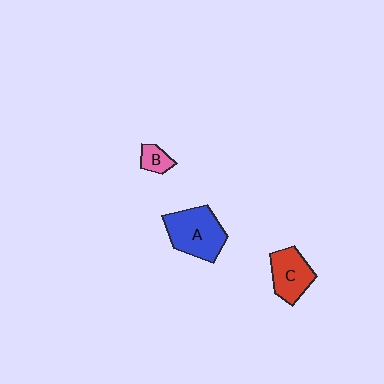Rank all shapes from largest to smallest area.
From largest to smallest: A (blue), C (red), B (pink).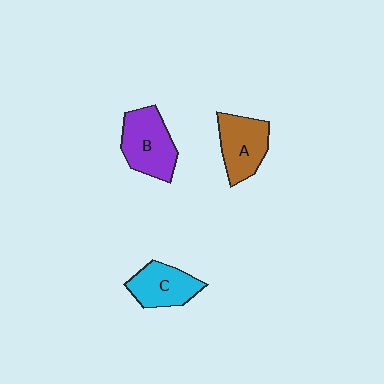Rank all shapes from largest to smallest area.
From largest to smallest: B (purple), A (brown), C (cyan).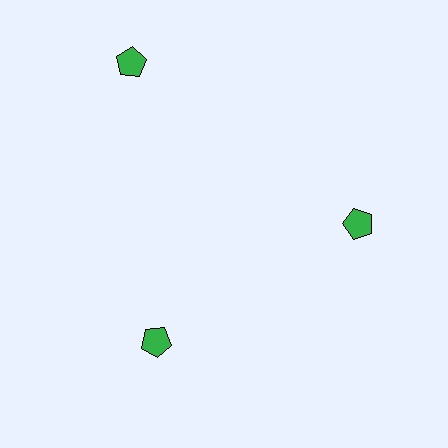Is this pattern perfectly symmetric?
No. The 3 green pentagons are arranged in a ring, but one element near the 11 o'clock position is pushed outward from the center, breaking the 3-fold rotational symmetry.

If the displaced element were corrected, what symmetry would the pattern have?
It would have 3-fold rotational symmetry — the pattern would map onto itself every 120 degrees.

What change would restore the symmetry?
The symmetry would be restored by moving it inward, back onto the ring so that all 3 pentagons sit at equal angles and equal distance from the center.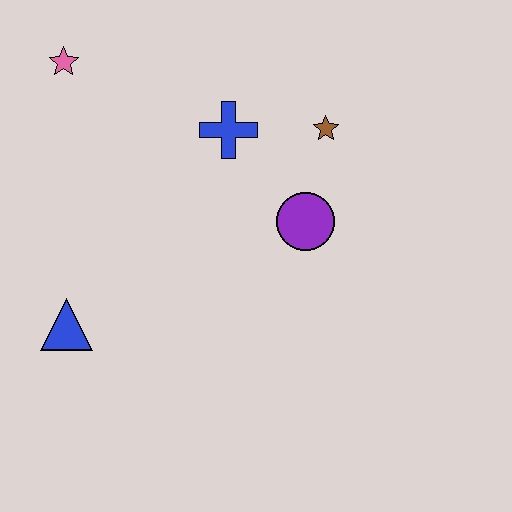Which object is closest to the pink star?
The blue cross is closest to the pink star.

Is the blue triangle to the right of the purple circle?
No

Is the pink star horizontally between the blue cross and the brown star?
No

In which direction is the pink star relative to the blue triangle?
The pink star is above the blue triangle.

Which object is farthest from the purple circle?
The pink star is farthest from the purple circle.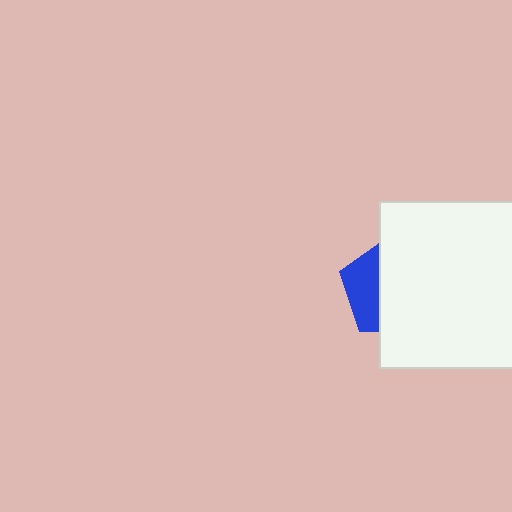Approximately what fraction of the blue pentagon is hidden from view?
Roughly 66% of the blue pentagon is hidden behind the white square.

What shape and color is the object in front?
The object in front is a white square.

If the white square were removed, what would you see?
You would see the complete blue pentagon.